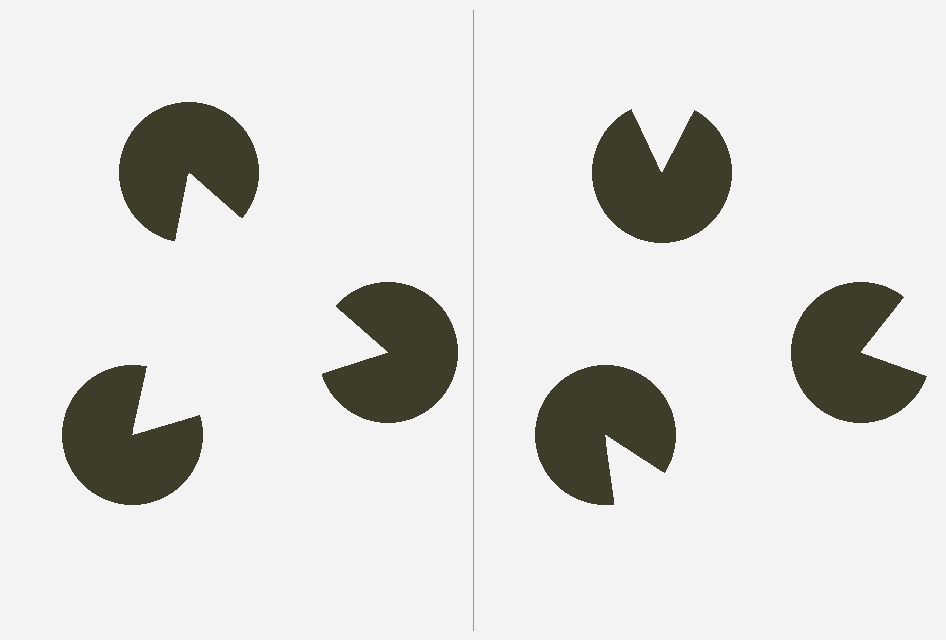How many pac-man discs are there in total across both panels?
6 — 3 on each side.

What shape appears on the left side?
An illusory triangle.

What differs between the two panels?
The pac-man discs are positioned identically on both sides; only the wedge orientations differ. On the left they align to a triangle; on the right they are misaligned.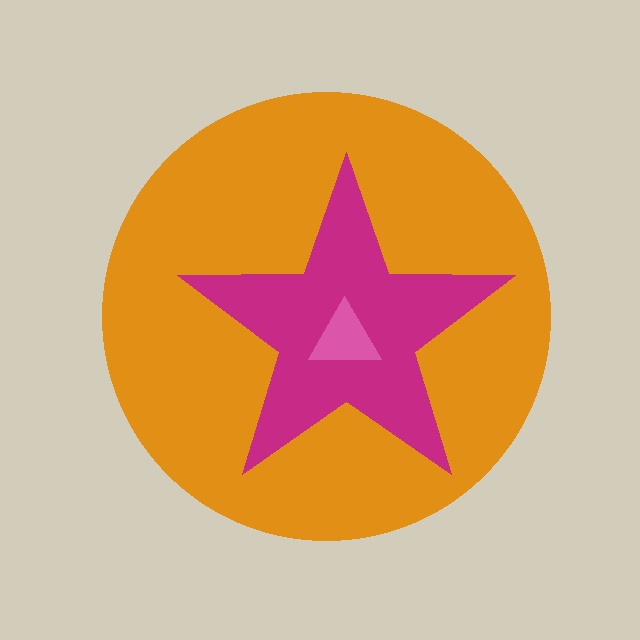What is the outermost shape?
The orange circle.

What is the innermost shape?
The pink triangle.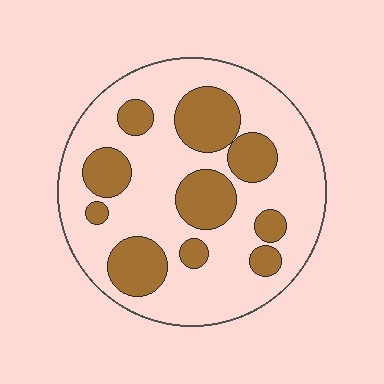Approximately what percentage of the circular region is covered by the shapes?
Approximately 30%.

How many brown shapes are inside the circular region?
10.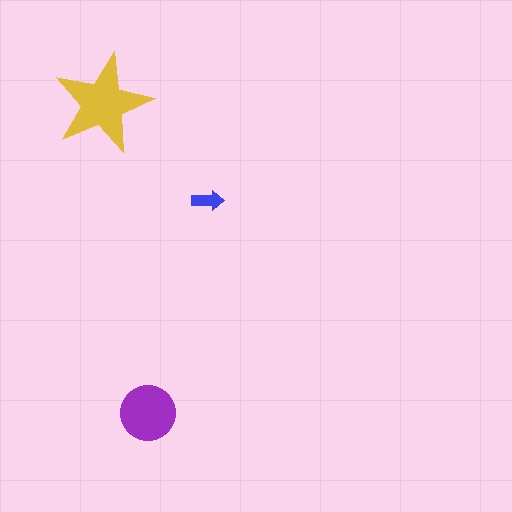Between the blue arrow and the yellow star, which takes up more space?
The yellow star.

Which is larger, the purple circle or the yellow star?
The yellow star.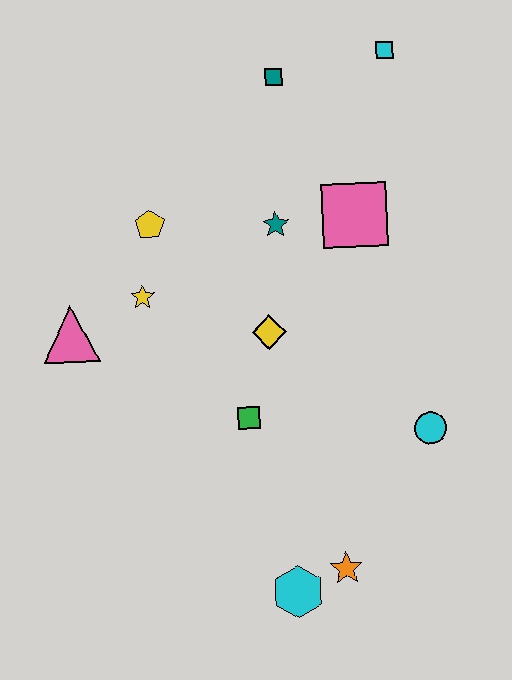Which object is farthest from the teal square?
The cyan hexagon is farthest from the teal square.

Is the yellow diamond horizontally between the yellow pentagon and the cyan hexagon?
Yes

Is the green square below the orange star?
No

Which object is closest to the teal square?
The cyan square is closest to the teal square.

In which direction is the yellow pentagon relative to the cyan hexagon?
The yellow pentagon is above the cyan hexagon.